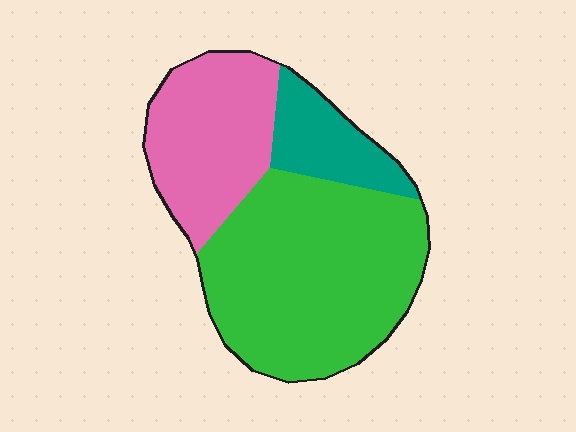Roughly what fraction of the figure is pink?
Pink covers roughly 30% of the figure.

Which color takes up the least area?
Teal, at roughly 15%.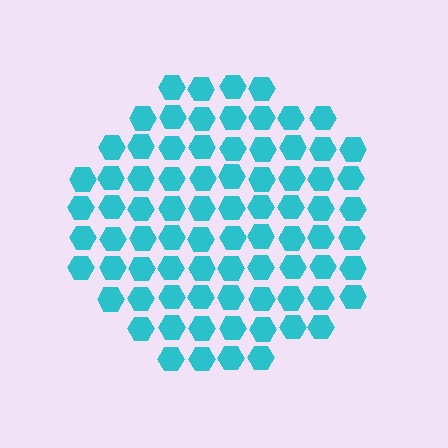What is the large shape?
The large shape is a circle.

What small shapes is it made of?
It is made of small hexagons.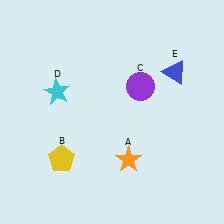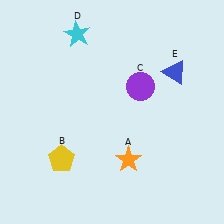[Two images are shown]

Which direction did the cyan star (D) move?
The cyan star (D) moved up.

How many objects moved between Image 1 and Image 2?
1 object moved between the two images.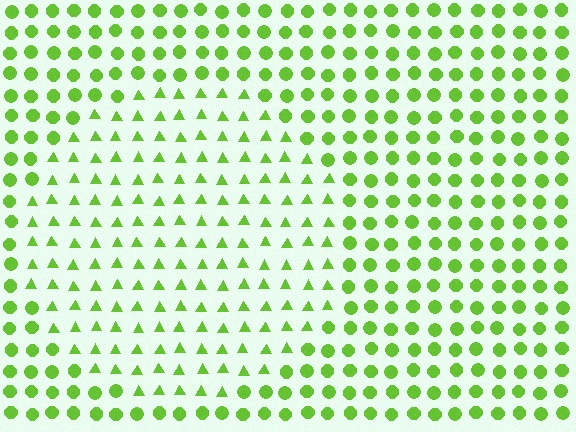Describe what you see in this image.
The image is filled with small lime elements arranged in a uniform grid. A circle-shaped region contains triangles, while the surrounding area contains circles. The boundary is defined purely by the change in element shape.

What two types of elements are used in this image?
The image uses triangles inside the circle region and circles outside it.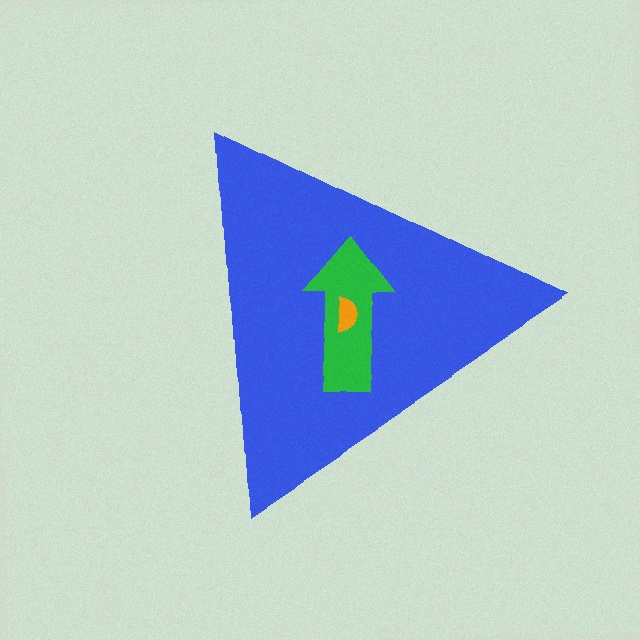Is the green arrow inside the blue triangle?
Yes.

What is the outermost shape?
The blue triangle.